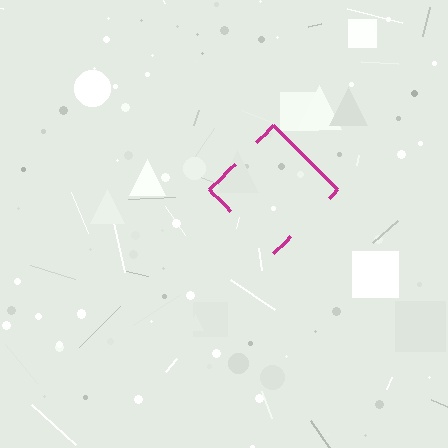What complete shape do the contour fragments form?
The contour fragments form a diamond.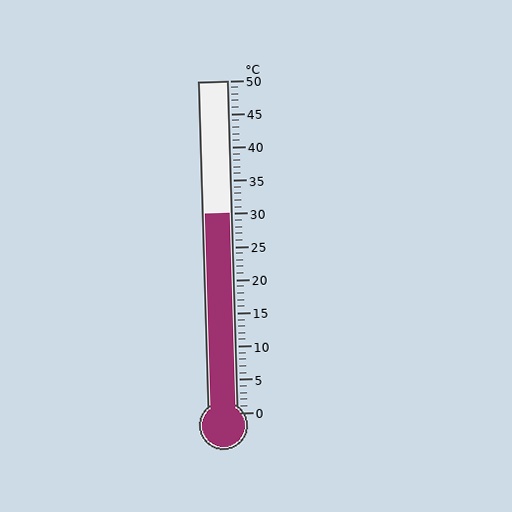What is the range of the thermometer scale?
The thermometer scale ranges from 0°C to 50°C.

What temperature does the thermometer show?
The thermometer shows approximately 30°C.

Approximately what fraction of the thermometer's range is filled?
The thermometer is filled to approximately 60% of its range.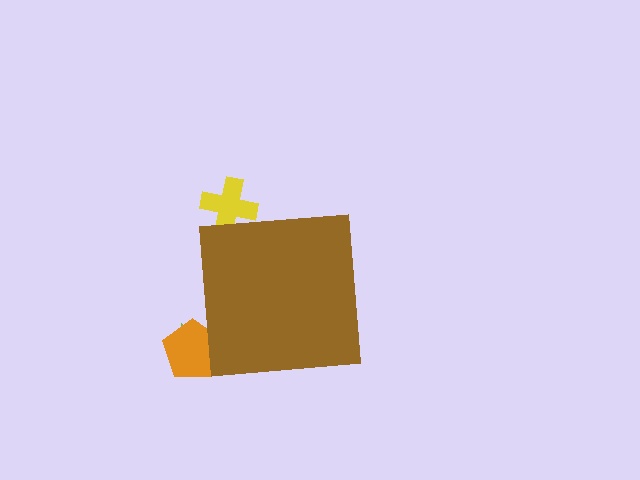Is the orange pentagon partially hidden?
Yes, the orange pentagon is partially hidden behind the brown square.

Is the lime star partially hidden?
Yes, the lime star is partially hidden behind the brown square.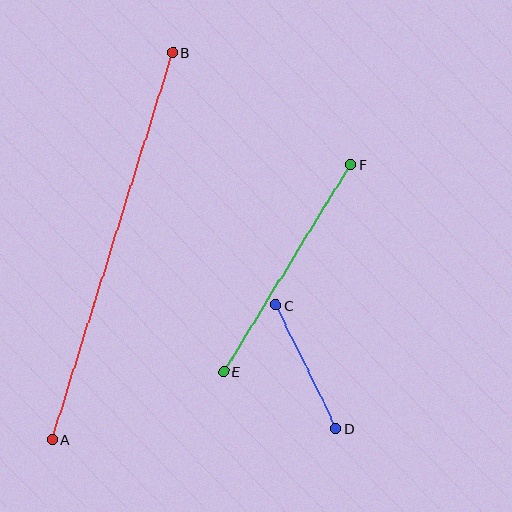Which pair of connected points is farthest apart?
Points A and B are farthest apart.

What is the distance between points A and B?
The distance is approximately 405 pixels.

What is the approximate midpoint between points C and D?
The midpoint is at approximately (306, 367) pixels.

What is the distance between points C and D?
The distance is approximately 137 pixels.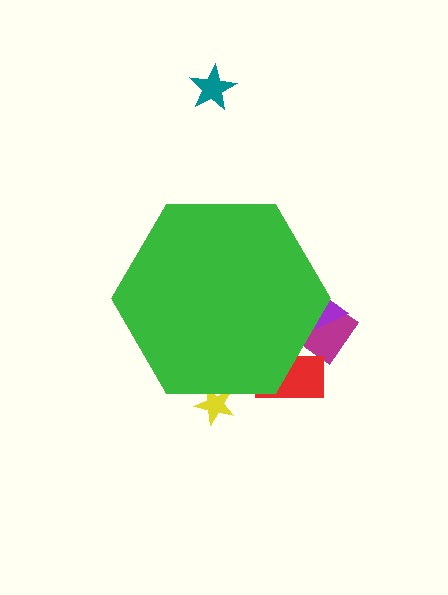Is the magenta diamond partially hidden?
Yes, the magenta diamond is partially hidden behind the green hexagon.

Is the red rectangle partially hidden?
Yes, the red rectangle is partially hidden behind the green hexagon.